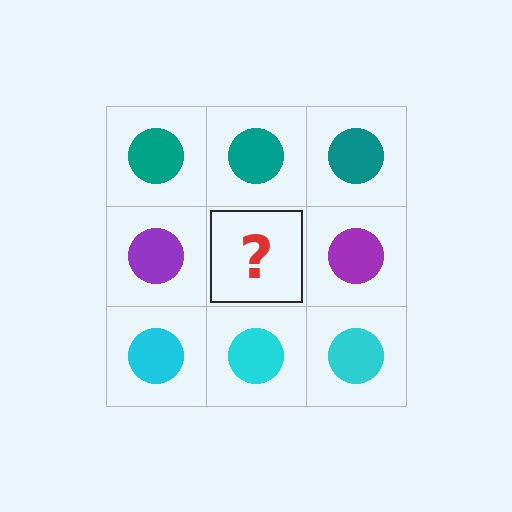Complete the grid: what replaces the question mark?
The question mark should be replaced with a purple circle.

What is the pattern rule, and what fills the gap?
The rule is that each row has a consistent color. The gap should be filled with a purple circle.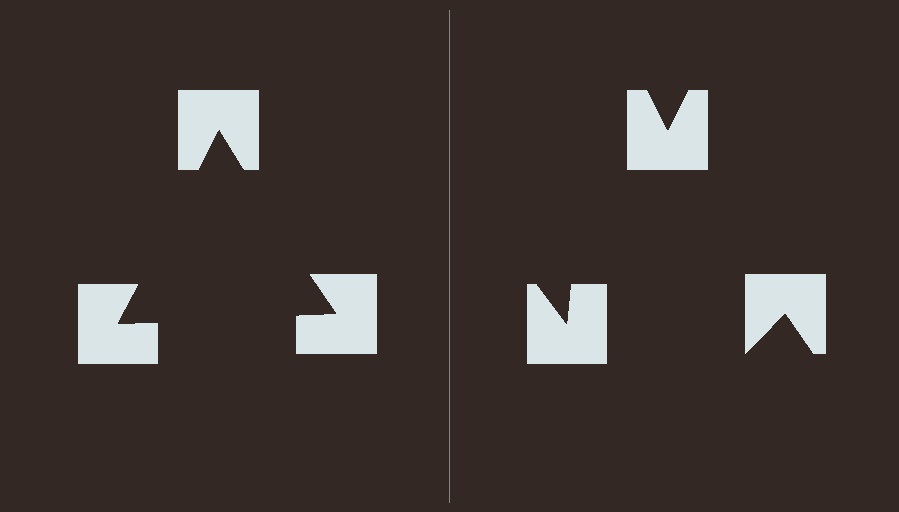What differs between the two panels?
The notched squares are positioned identically on both sides; only the wedge orientations differ. On the left they align to a triangle; on the right they are misaligned.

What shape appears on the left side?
An illusory triangle.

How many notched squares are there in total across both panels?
6 — 3 on each side.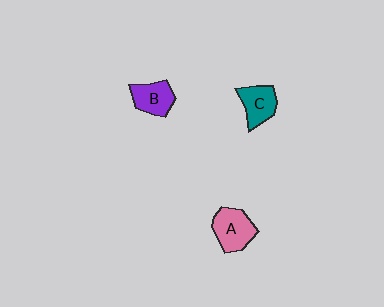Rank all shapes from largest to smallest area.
From largest to smallest: A (pink), C (teal), B (purple).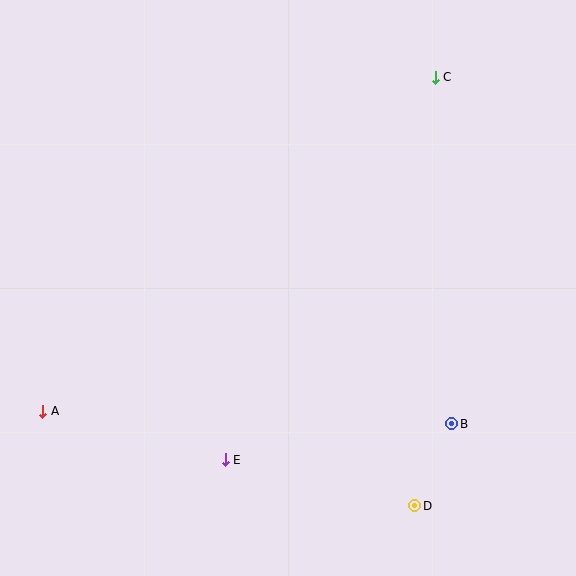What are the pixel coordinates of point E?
Point E is at (225, 460).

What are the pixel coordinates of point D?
Point D is at (415, 506).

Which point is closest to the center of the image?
Point E at (225, 460) is closest to the center.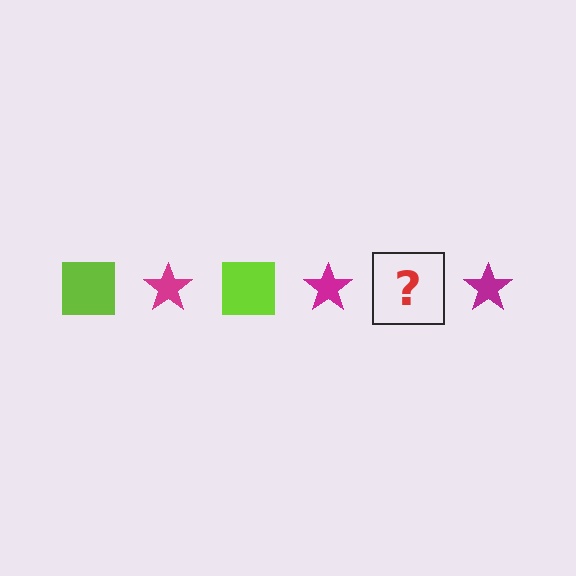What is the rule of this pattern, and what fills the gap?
The rule is that the pattern alternates between lime square and magenta star. The gap should be filled with a lime square.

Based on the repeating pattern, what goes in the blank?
The blank should be a lime square.